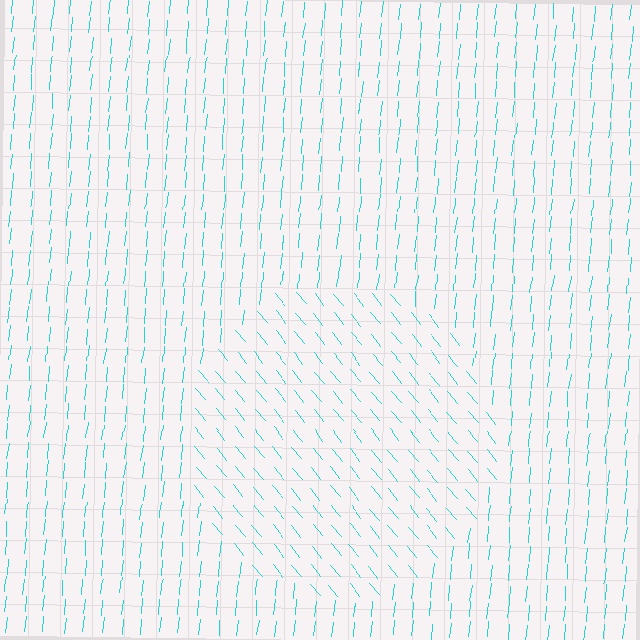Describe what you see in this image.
The image is filled with small cyan line segments. A circle region in the image has lines oriented differently from the surrounding lines, creating a visible texture boundary.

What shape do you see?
I see a circle.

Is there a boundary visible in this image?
Yes, there is a texture boundary formed by a change in line orientation.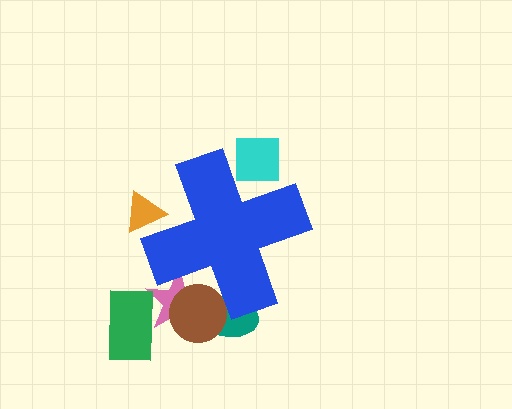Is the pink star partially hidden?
Yes, the pink star is partially hidden behind the blue cross.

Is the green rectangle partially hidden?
No, the green rectangle is fully visible.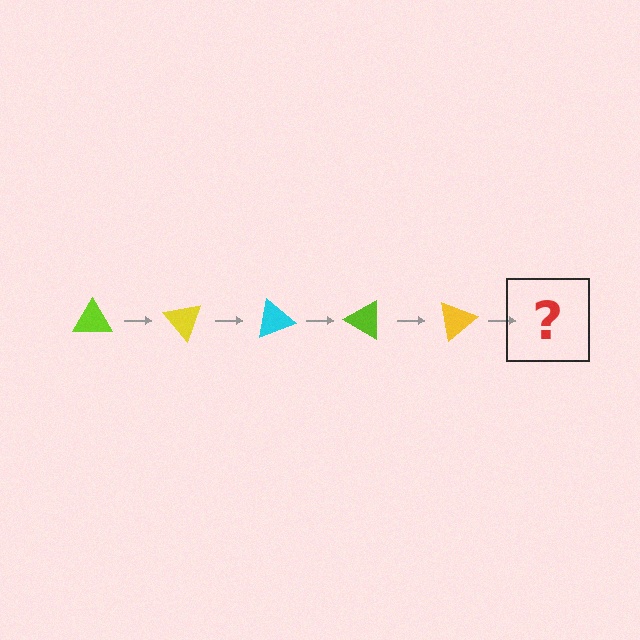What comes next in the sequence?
The next element should be a cyan triangle, rotated 250 degrees from the start.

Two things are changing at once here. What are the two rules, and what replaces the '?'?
The two rules are that it rotates 50 degrees each step and the color cycles through lime, yellow, and cyan. The '?' should be a cyan triangle, rotated 250 degrees from the start.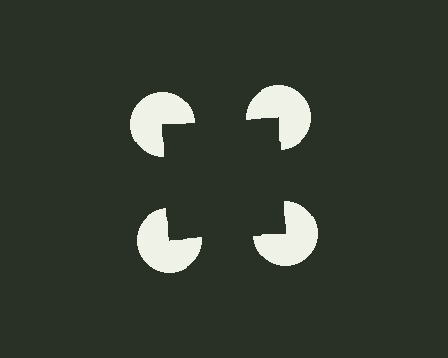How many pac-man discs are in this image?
There are 4 — one at each vertex of the illusory square.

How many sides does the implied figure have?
4 sides.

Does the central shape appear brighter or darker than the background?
It typically appears slightly darker than the background, even though no actual brightness change is drawn.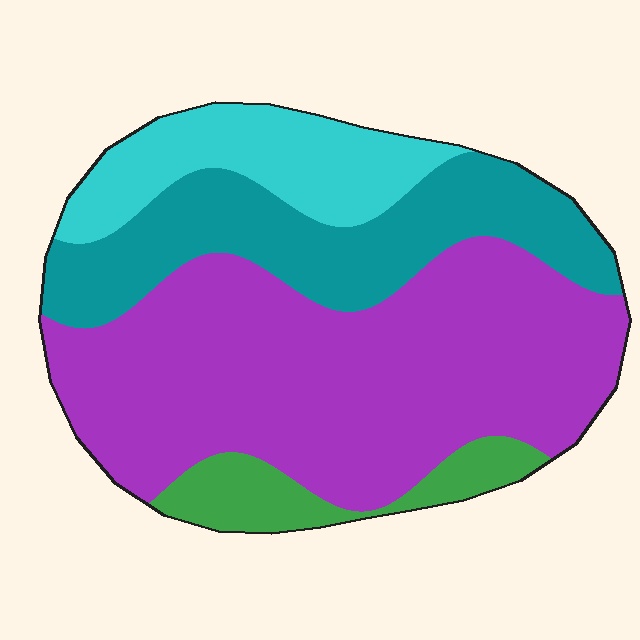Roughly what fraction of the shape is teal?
Teal takes up about one quarter (1/4) of the shape.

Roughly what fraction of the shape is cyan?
Cyan covers 15% of the shape.